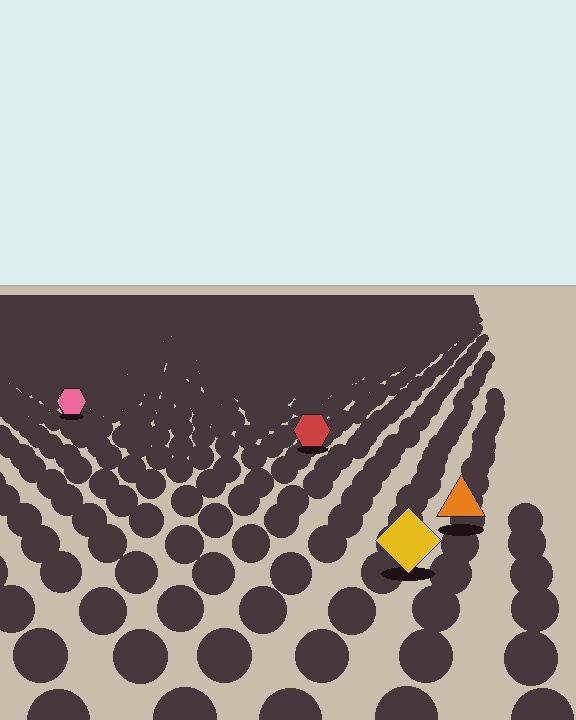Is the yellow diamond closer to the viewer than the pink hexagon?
Yes. The yellow diamond is closer — you can tell from the texture gradient: the ground texture is coarser near it.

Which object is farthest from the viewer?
The pink hexagon is farthest from the viewer. It appears smaller and the ground texture around it is denser.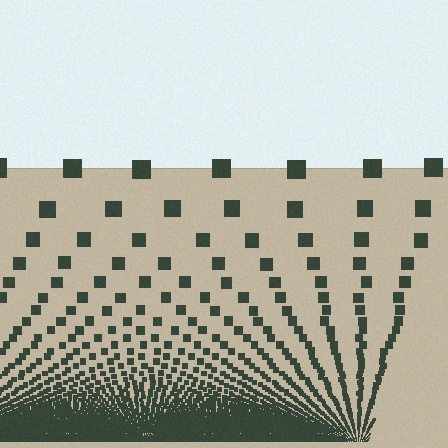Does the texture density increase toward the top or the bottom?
Density increases toward the bottom.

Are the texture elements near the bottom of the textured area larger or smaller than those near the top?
Smaller. The gradient is inverted — elements near the bottom are smaller and denser.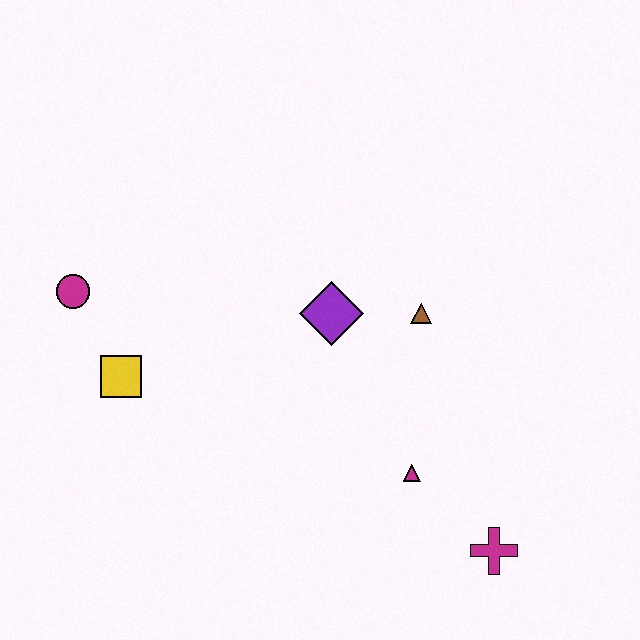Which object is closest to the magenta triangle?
The magenta cross is closest to the magenta triangle.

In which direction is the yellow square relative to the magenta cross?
The yellow square is to the left of the magenta cross.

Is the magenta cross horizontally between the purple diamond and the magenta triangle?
No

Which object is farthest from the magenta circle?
The magenta cross is farthest from the magenta circle.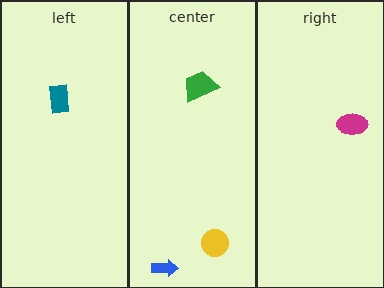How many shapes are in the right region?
1.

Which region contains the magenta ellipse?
The right region.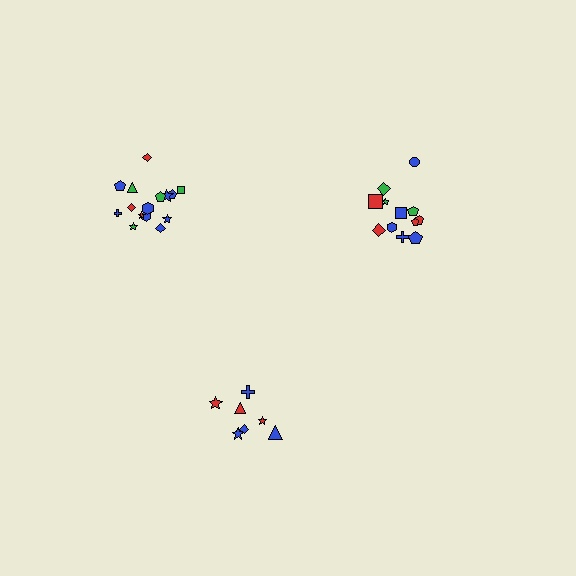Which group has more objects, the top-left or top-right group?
The top-left group.